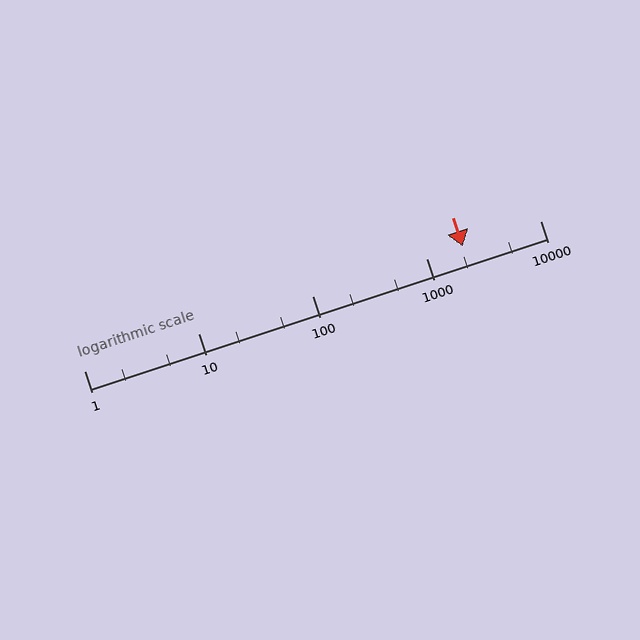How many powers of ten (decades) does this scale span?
The scale spans 4 decades, from 1 to 10000.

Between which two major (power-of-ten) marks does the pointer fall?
The pointer is between 1000 and 10000.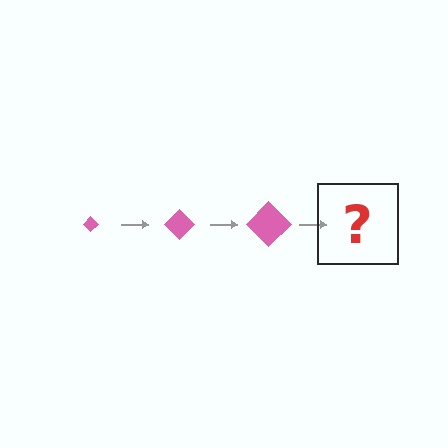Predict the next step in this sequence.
The next step is a pink diamond, larger than the previous one.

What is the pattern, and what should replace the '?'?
The pattern is that the diamond gets progressively larger each step. The '?' should be a pink diamond, larger than the previous one.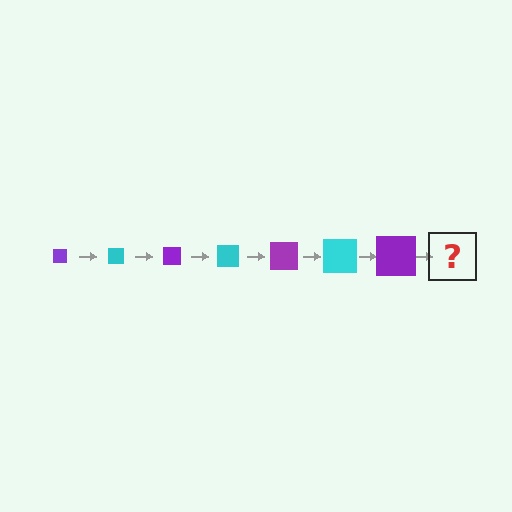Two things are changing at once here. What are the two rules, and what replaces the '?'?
The two rules are that the square grows larger each step and the color cycles through purple and cyan. The '?' should be a cyan square, larger than the previous one.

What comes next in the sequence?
The next element should be a cyan square, larger than the previous one.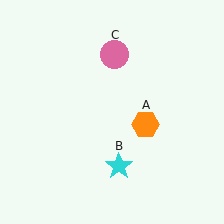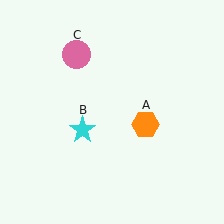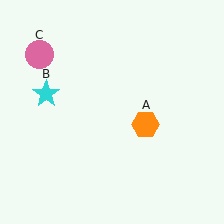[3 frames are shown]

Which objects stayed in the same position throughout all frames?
Orange hexagon (object A) remained stationary.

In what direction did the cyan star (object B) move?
The cyan star (object B) moved up and to the left.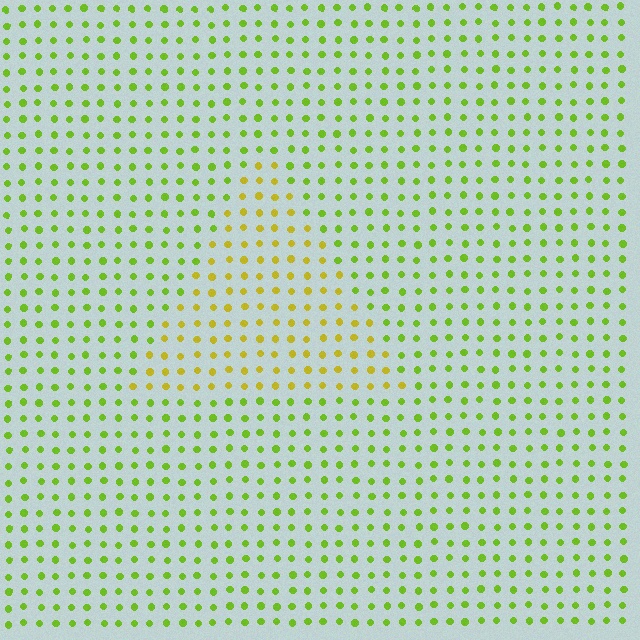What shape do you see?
I see a triangle.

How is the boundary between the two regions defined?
The boundary is defined purely by a slight shift in hue (about 35 degrees). Spacing, size, and orientation are identical on both sides.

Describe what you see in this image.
The image is filled with small lime elements in a uniform arrangement. A triangle-shaped region is visible where the elements are tinted to a slightly different hue, forming a subtle color boundary.